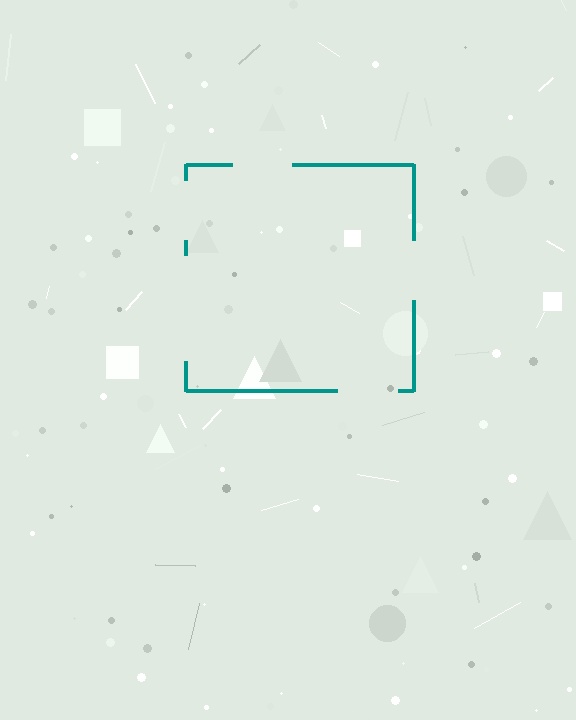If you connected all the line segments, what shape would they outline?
They would outline a square.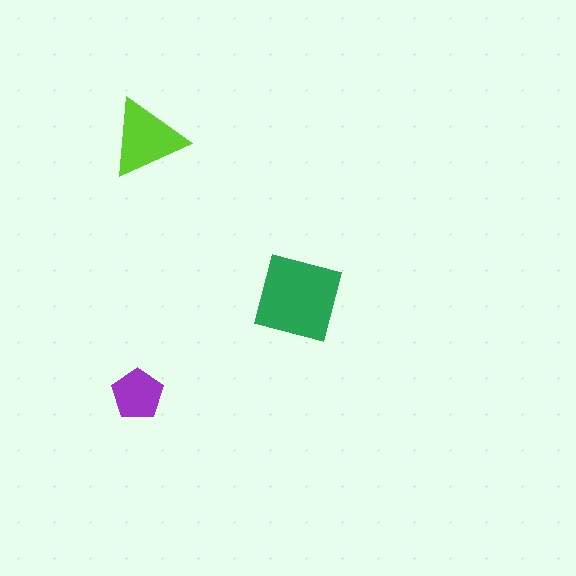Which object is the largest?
The green square.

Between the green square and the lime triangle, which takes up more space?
The green square.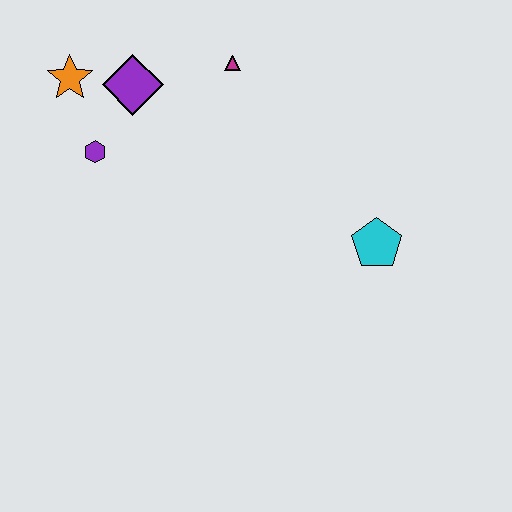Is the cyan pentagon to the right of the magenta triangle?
Yes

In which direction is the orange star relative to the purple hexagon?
The orange star is above the purple hexagon.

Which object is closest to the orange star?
The purple diamond is closest to the orange star.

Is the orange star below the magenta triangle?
Yes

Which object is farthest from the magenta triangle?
The cyan pentagon is farthest from the magenta triangle.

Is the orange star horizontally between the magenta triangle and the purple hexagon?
No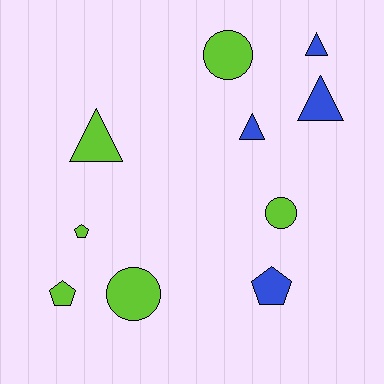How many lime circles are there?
There are 3 lime circles.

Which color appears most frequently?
Lime, with 6 objects.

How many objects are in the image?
There are 10 objects.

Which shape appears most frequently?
Triangle, with 4 objects.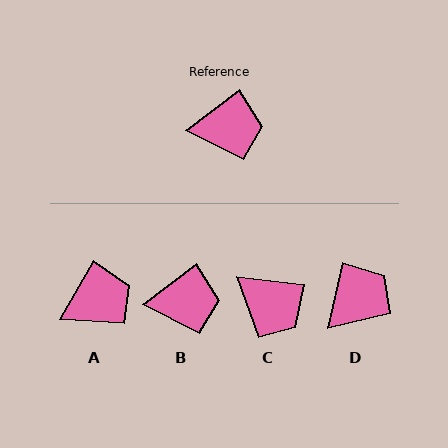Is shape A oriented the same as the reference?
No, it is off by about 23 degrees.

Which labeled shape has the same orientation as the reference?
B.